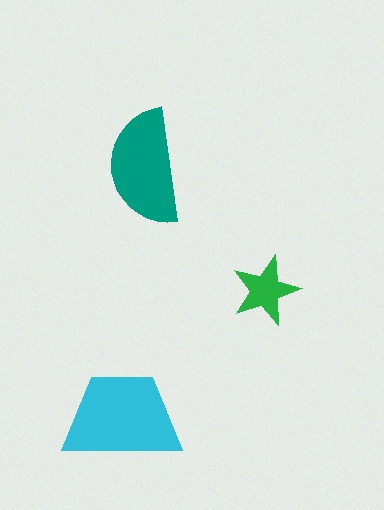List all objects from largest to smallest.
The cyan trapezoid, the teal semicircle, the green star.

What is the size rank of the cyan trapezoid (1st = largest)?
1st.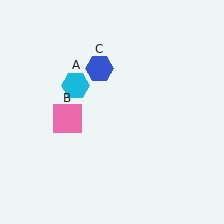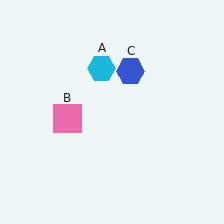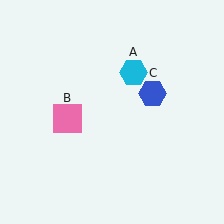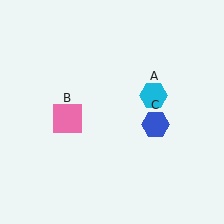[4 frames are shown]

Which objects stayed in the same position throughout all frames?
Pink square (object B) remained stationary.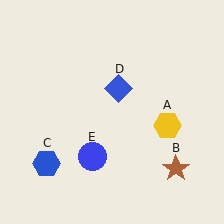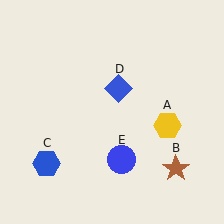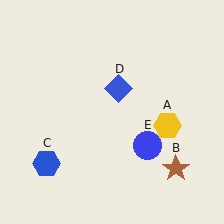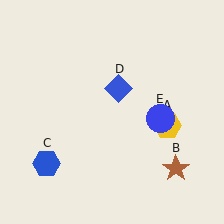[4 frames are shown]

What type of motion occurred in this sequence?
The blue circle (object E) rotated counterclockwise around the center of the scene.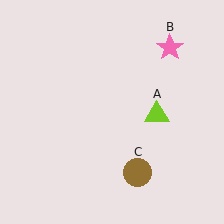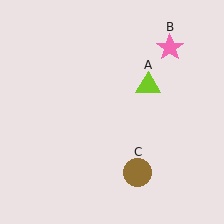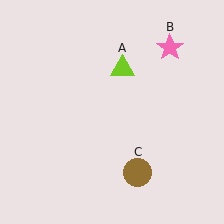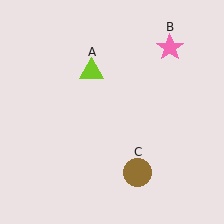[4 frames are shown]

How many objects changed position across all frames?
1 object changed position: lime triangle (object A).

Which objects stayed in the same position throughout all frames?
Pink star (object B) and brown circle (object C) remained stationary.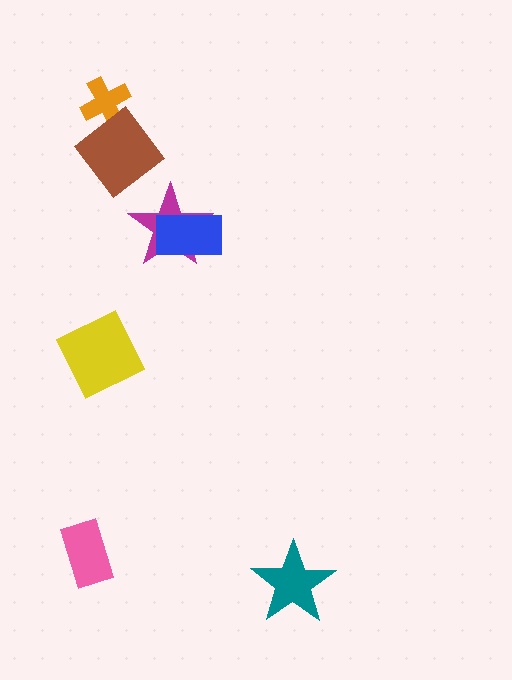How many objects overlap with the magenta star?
1 object overlaps with the magenta star.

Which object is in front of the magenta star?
The blue rectangle is in front of the magenta star.